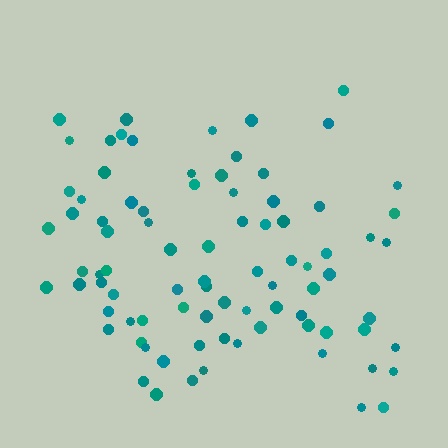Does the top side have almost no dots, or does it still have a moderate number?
Still a moderate number, just noticeably fewer than the bottom.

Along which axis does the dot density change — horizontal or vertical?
Vertical.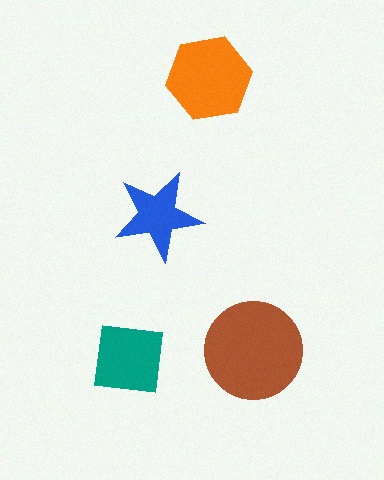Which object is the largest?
The brown circle.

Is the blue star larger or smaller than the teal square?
Smaller.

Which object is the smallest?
The blue star.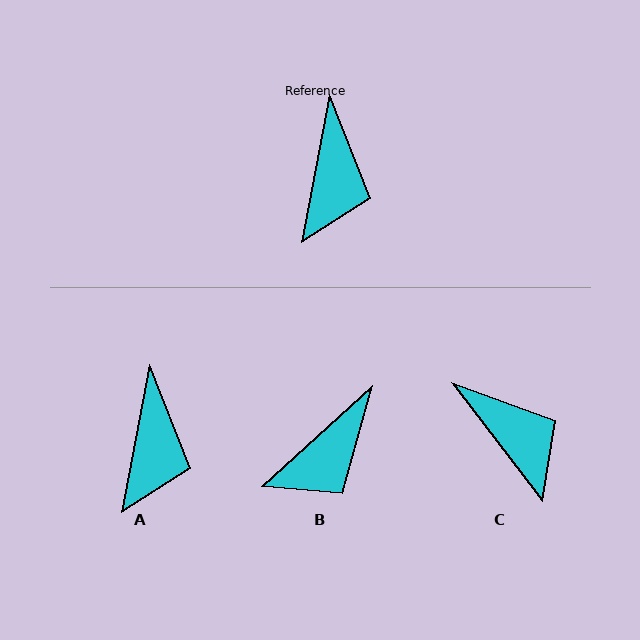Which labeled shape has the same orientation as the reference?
A.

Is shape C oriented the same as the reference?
No, it is off by about 48 degrees.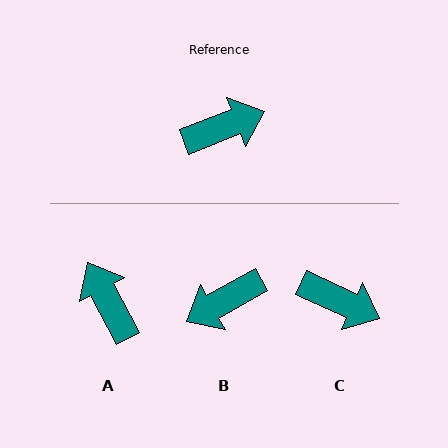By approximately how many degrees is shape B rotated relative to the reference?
Approximately 172 degrees clockwise.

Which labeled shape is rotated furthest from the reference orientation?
B, about 172 degrees away.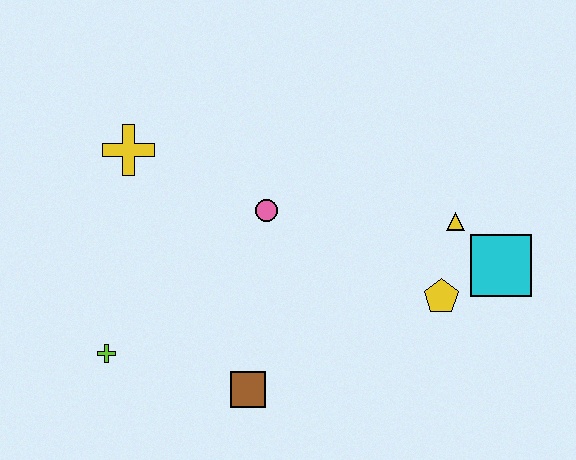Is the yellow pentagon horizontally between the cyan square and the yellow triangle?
No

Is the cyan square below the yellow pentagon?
No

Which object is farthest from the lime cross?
The cyan square is farthest from the lime cross.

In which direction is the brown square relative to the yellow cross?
The brown square is below the yellow cross.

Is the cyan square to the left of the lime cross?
No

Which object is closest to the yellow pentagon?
The cyan square is closest to the yellow pentagon.